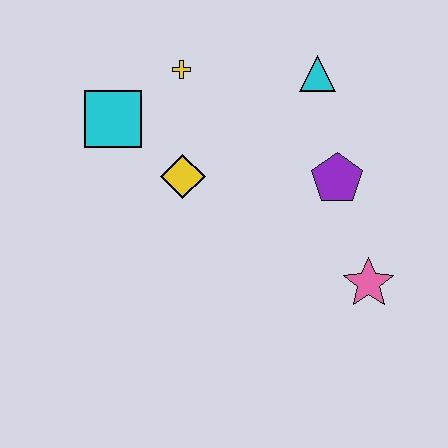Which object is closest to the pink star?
The purple pentagon is closest to the pink star.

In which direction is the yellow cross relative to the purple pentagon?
The yellow cross is to the left of the purple pentagon.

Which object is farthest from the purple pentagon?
The cyan square is farthest from the purple pentagon.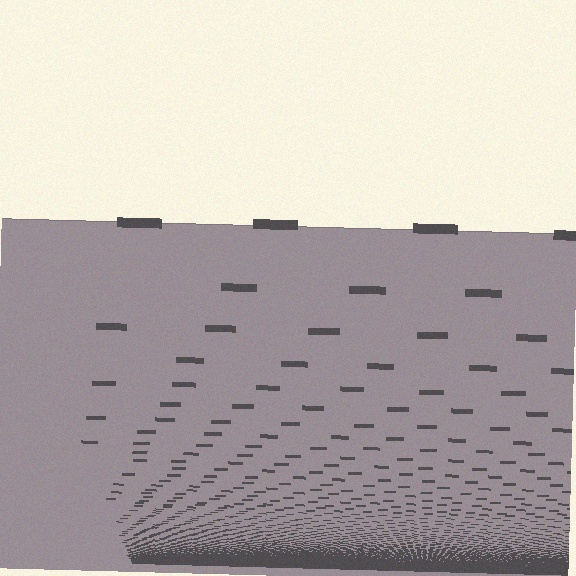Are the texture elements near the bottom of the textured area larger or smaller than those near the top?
Smaller. The gradient is inverted — elements near the bottom are smaller and denser.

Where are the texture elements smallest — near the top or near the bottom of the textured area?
Near the bottom.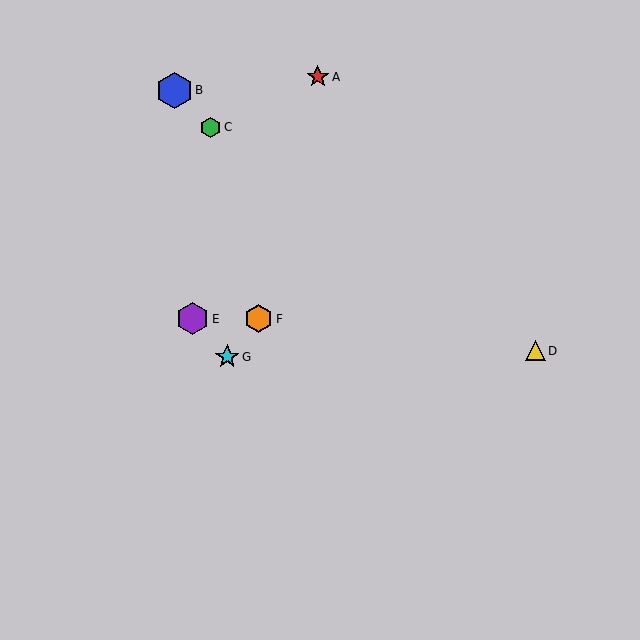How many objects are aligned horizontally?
2 objects (E, F) are aligned horizontally.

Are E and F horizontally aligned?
Yes, both are at y≈319.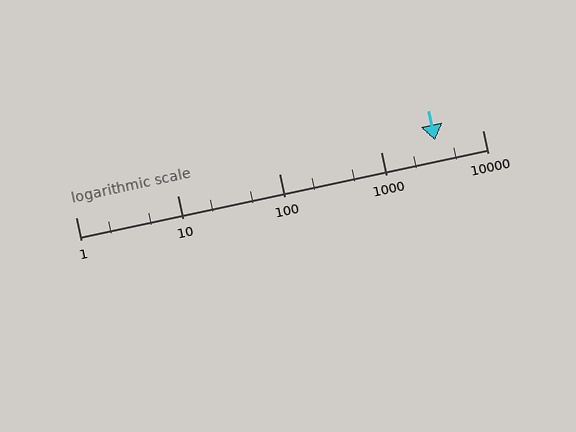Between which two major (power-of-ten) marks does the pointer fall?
The pointer is between 1000 and 10000.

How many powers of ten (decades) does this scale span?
The scale spans 4 decades, from 1 to 10000.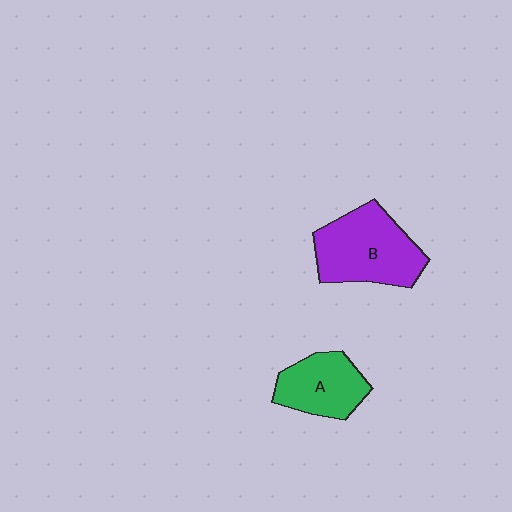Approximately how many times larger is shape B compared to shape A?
Approximately 1.5 times.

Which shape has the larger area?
Shape B (purple).